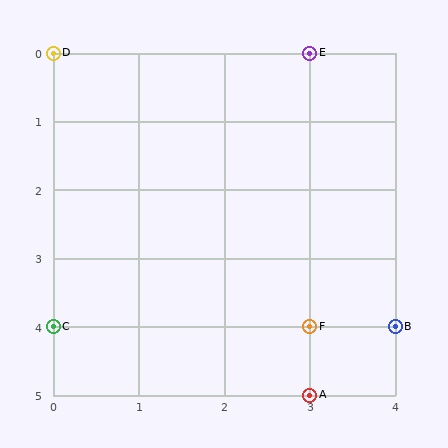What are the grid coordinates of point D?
Point D is at grid coordinates (0, 0).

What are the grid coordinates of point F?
Point F is at grid coordinates (3, 4).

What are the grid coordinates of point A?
Point A is at grid coordinates (3, 5).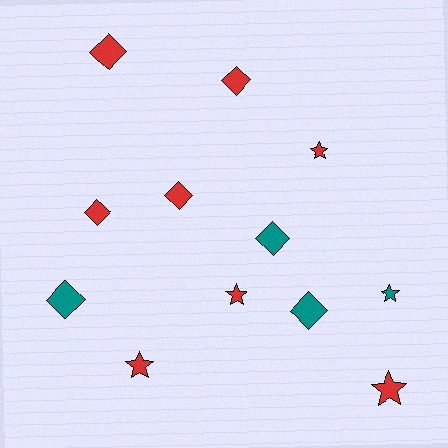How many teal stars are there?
There is 1 teal star.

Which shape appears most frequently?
Diamond, with 7 objects.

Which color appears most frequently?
Red, with 8 objects.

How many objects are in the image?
There are 12 objects.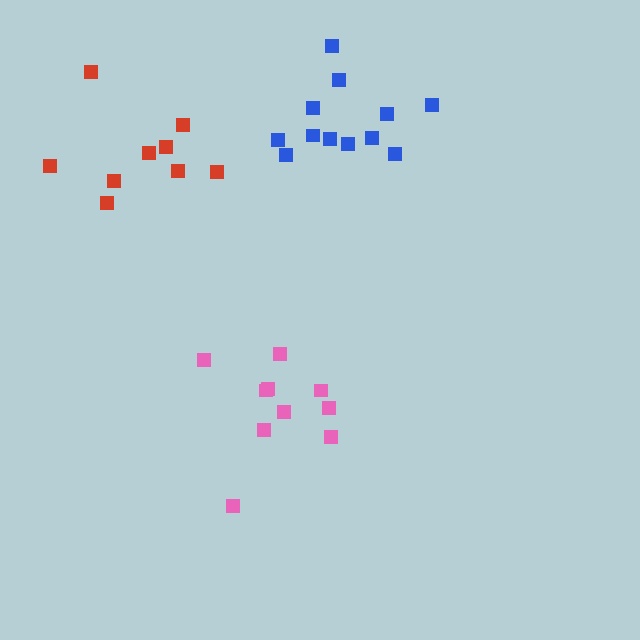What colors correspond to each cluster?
The clusters are colored: red, blue, pink.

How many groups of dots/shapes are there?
There are 3 groups.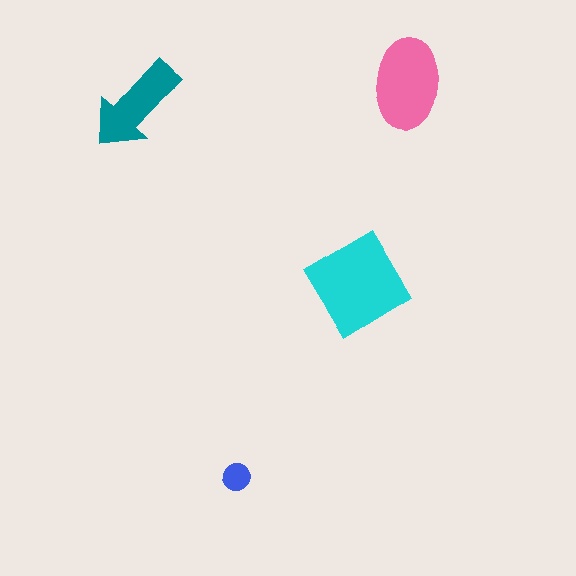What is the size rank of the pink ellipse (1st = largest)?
2nd.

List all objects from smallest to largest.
The blue circle, the teal arrow, the pink ellipse, the cyan diamond.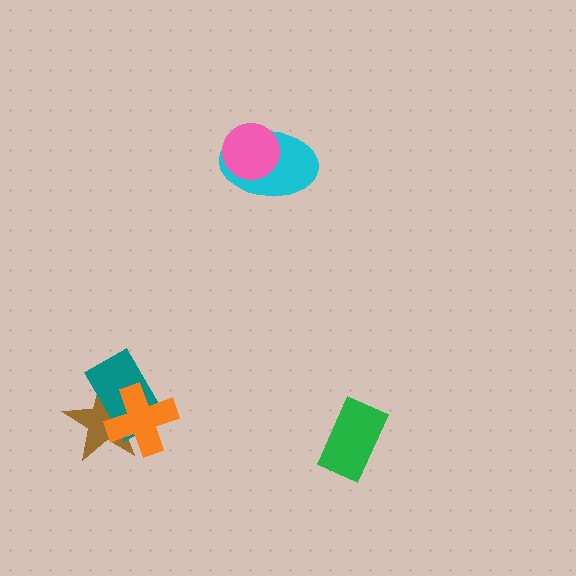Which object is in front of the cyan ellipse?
The pink circle is in front of the cyan ellipse.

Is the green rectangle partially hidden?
No, no other shape covers it.